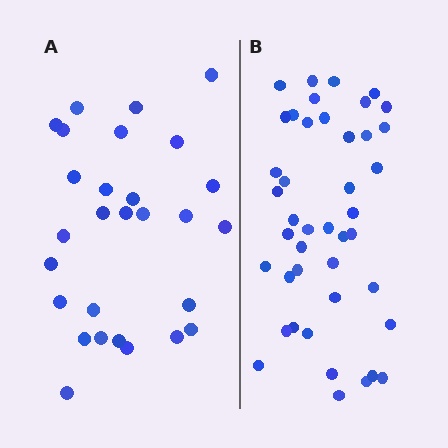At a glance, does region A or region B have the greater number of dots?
Region B (the right region) has more dots.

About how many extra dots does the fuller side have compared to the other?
Region B has approximately 15 more dots than region A.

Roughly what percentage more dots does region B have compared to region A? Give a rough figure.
About 55% more.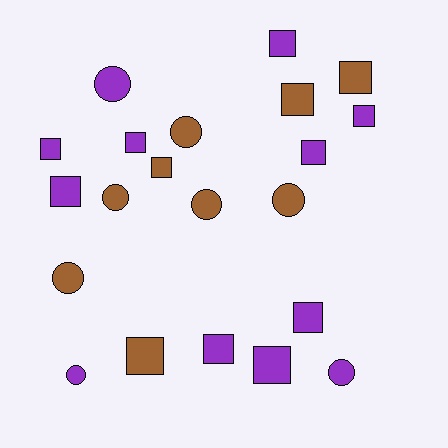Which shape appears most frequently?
Square, with 13 objects.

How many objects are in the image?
There are 21 objects.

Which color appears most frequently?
Purple, with 12 objects.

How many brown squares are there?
There are 4 brown squares.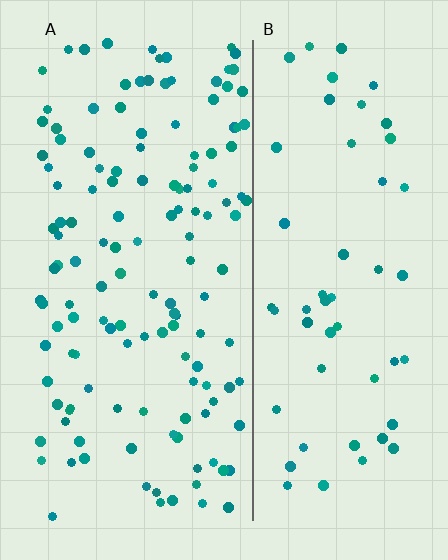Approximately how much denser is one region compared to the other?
Approximately 2.4× — region A over region B.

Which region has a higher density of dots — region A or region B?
A (the left).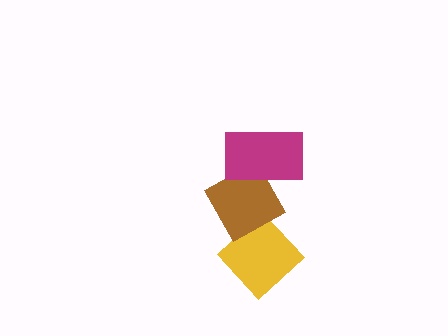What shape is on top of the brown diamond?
The magenta rectangle is on top of the brown diamond.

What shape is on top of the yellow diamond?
The brown diamond is on top of the yellow diamond.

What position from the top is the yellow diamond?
The yellow diamond is 3rd from the top.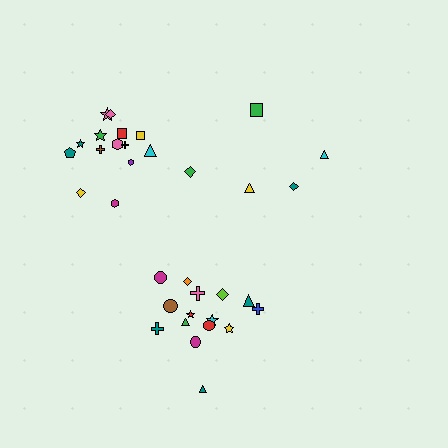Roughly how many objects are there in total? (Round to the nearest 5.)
Roughly 35 objects in total.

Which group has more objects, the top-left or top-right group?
The top-left group.